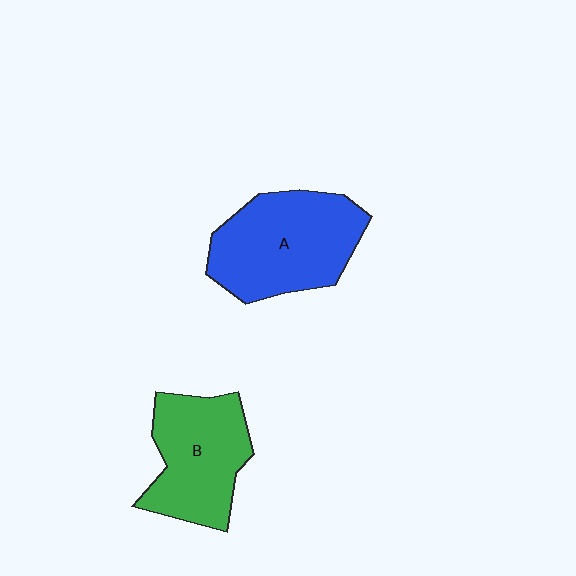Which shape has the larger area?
Shape A (blue).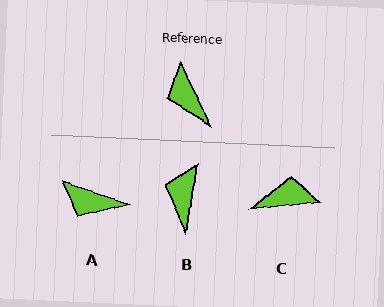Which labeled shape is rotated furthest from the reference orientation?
C, about 110 degrees away.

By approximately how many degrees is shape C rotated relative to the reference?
Approximately 110 degrees clockwise.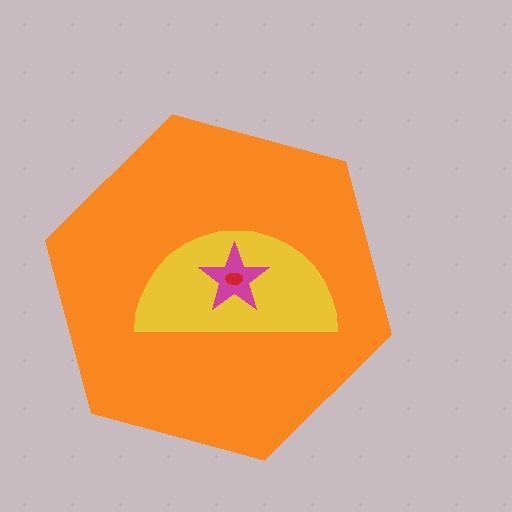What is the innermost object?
The red ellipse.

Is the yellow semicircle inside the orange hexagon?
Yes.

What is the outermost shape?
The orange hexagon.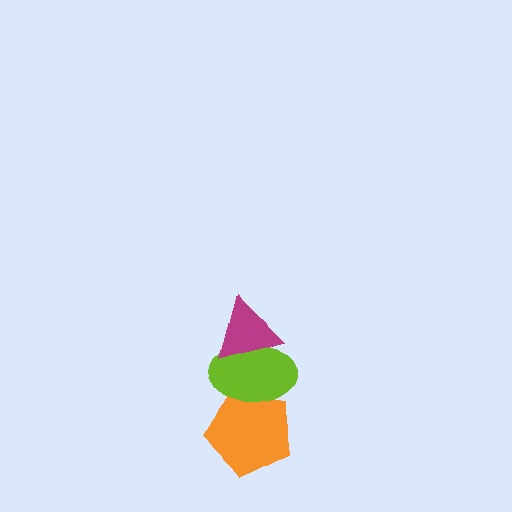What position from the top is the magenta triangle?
The magenta triangle is 1st from the top.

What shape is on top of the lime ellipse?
The magenta triangle is on top of the lime ellipse.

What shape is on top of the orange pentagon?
The lime ellipse is on top of the orange pentagon.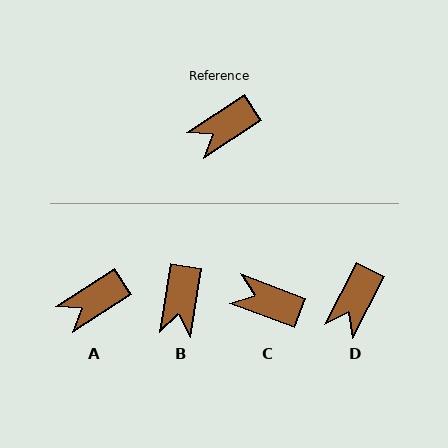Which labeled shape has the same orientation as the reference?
A.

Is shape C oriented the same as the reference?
No, it is off by about 53 degrees.